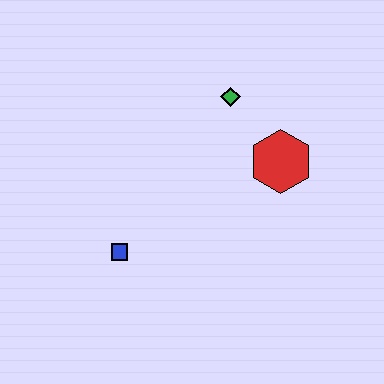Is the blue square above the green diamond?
No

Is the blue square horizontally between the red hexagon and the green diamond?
No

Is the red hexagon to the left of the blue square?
No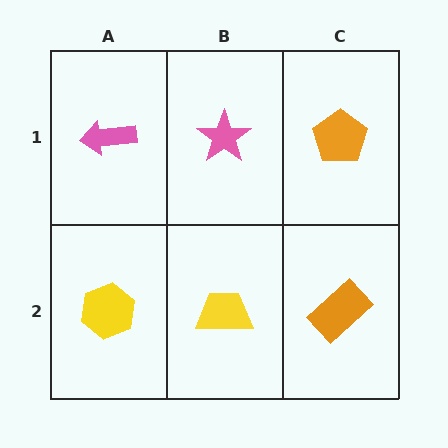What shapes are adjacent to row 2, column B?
A pink star (row 1, column B), a yellow hexagon (row 2, column A), an orange rectangle (row 2, column C).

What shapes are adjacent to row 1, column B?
A yellow trapezoid (row 2, column B), a pink arrow (row 1, column A), an orange pentagon (row 1, column C).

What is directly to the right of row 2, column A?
A yellow trapezoid.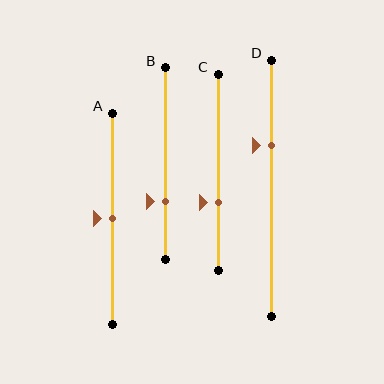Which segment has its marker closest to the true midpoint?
Segment A has its marker closest to the true midpoint.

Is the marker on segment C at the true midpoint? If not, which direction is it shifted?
No, the marker on segment C is shifted downward by about 15% of the segment length.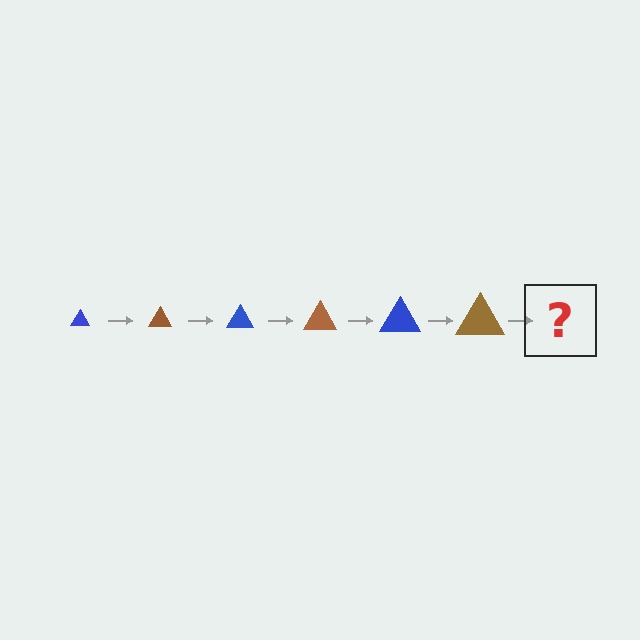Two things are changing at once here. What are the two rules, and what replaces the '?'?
The two rules are that the triangle grows larger each step and the color cycles through blue and brown. The '?' should be a blue triangle, larger than the previous one.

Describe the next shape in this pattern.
It should be a blue triangle, larger than the previous one.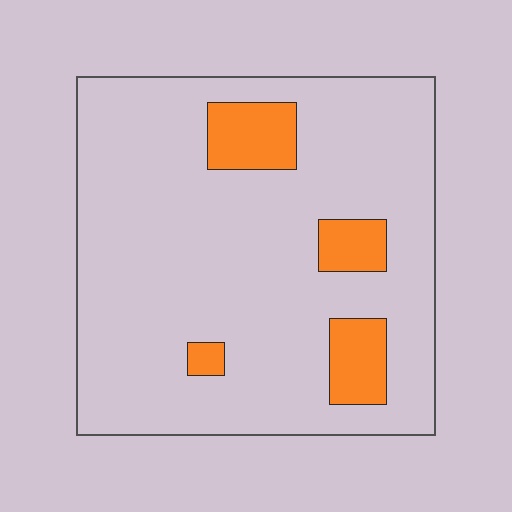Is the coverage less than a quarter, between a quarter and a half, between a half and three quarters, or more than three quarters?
Less than a quarter.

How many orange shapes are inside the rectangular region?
4.